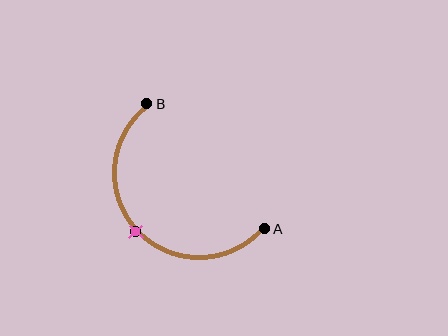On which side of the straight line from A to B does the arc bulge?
The arc bulges below and to the left of the straight line connecting A and B.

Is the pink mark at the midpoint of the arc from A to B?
Yes. The pink mark lies on the arc at equal arc-length from both A and B — it is the arc midpoint.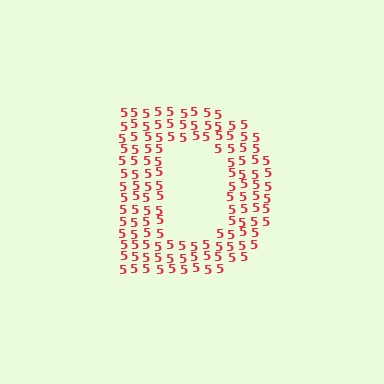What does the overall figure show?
The overall figure shows the letter D.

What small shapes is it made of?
It is made of small digit 5's.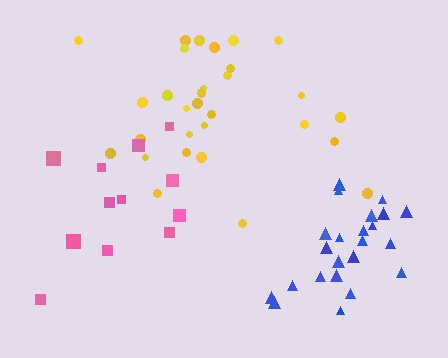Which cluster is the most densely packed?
Blue.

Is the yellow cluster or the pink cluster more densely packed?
Yellow.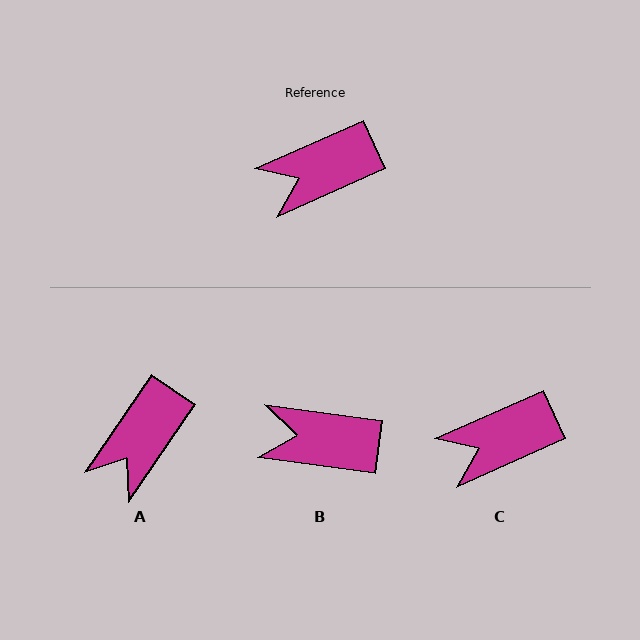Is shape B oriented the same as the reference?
No, it is off by about 32 degrees.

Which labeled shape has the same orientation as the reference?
C.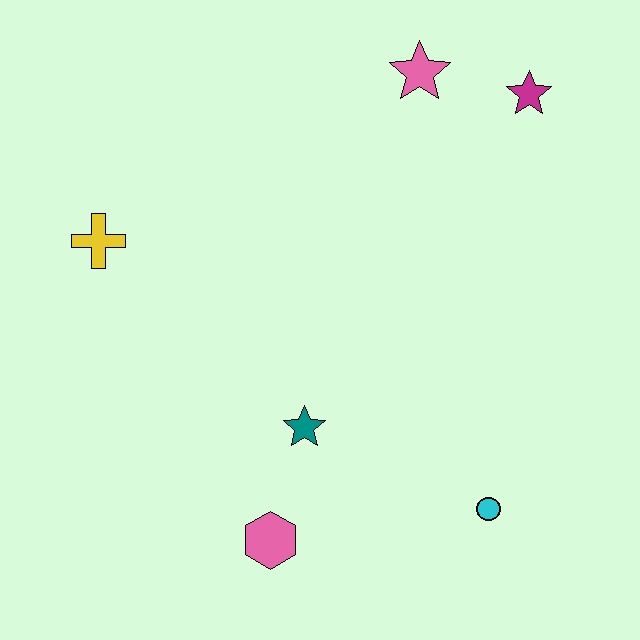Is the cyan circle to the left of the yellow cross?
No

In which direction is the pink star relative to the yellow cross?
The pink star is to the right of the yellow cross.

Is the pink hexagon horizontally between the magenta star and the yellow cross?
Yes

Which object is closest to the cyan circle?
The teal star is closest to the cyan circle.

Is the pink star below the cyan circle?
No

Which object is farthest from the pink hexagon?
The magenta star is farthest from the pink hexagon.